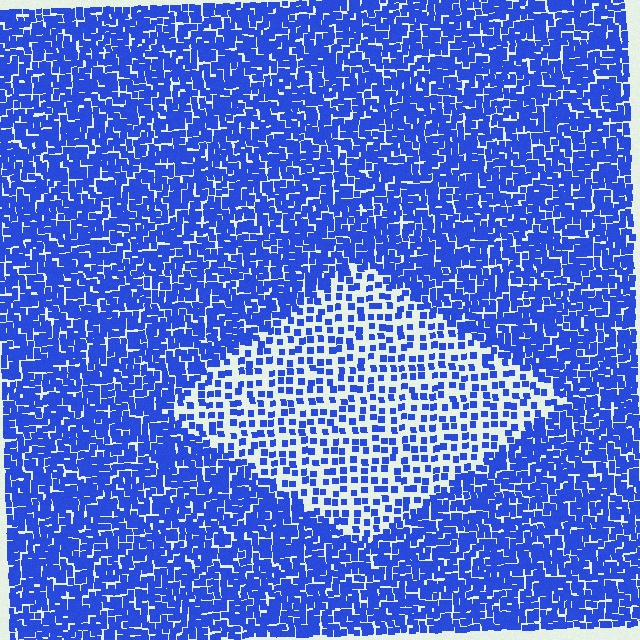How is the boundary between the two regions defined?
The boundary is defined by a change in element density (approximately 2.3x ratio). All elements are the same color, size, and shape.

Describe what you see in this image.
The image contains small blue elements arranged at two different densities. A diamond-shaped region is visible where the elements are less densely packed than the surrounding area.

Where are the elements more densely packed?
The elements are more densely packed outside the diamond boundary.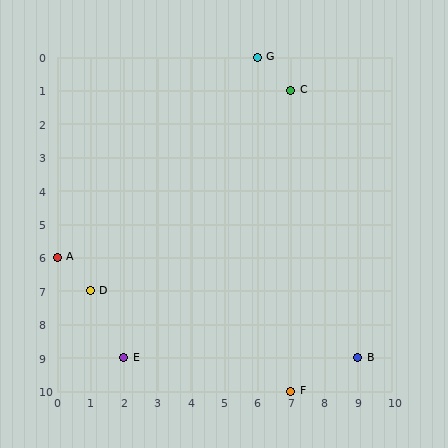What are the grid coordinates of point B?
Point B is at grid coordinates (9, 9).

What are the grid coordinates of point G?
Point G is at grid coordinates (6, 0).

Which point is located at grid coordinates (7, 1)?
Point C is at (7, 1).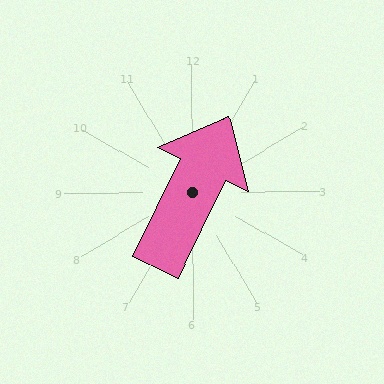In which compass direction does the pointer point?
Northeast.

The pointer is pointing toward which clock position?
Roughly 1 o'clock.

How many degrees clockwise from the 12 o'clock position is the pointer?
Approximately 26 degrees.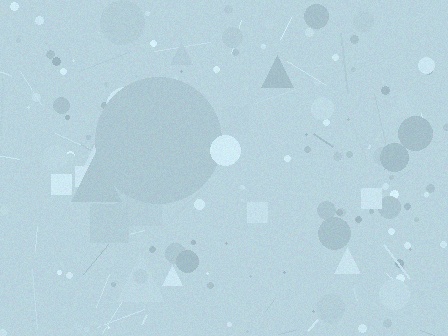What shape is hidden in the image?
A circle is hidden in the image.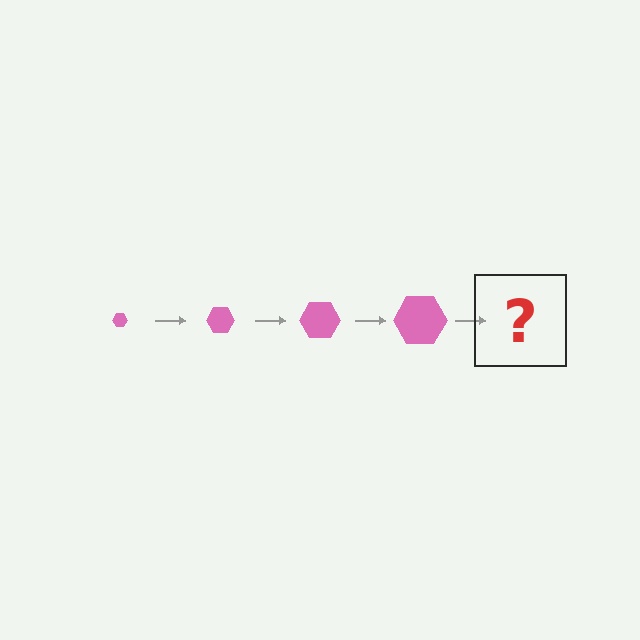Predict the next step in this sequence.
The next step is a pink hexagon, larger than the previous one.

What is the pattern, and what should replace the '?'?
The pattern is that the hexagon gets progressively larger each step. The '?' should be a pink hexagon, larger than the previous one.